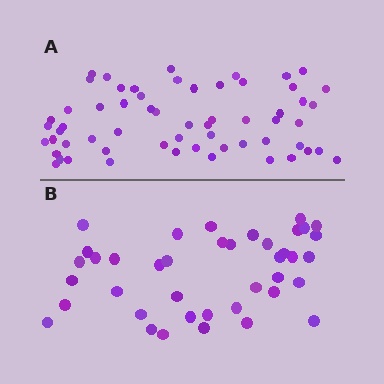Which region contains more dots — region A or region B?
Region A (the top region) has more dots.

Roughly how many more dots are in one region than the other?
Region A has approximately 20 more dots than region B.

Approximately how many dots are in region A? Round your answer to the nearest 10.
About 60 dots.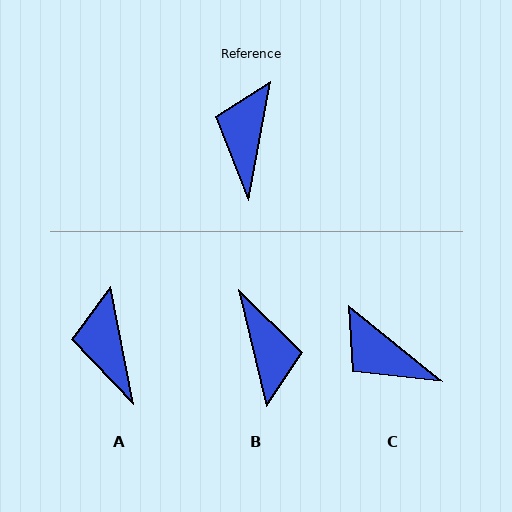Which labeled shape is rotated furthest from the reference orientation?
B, about 156 degrees away.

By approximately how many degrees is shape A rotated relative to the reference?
Approximately 21 degrees counter-clockwise.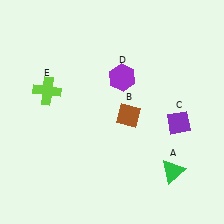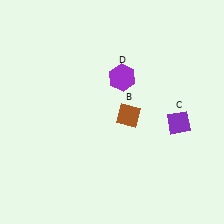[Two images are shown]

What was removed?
The lime cross (E), the green triangle (A) were removed in Image 2.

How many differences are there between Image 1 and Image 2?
There are 2 differences between the two images.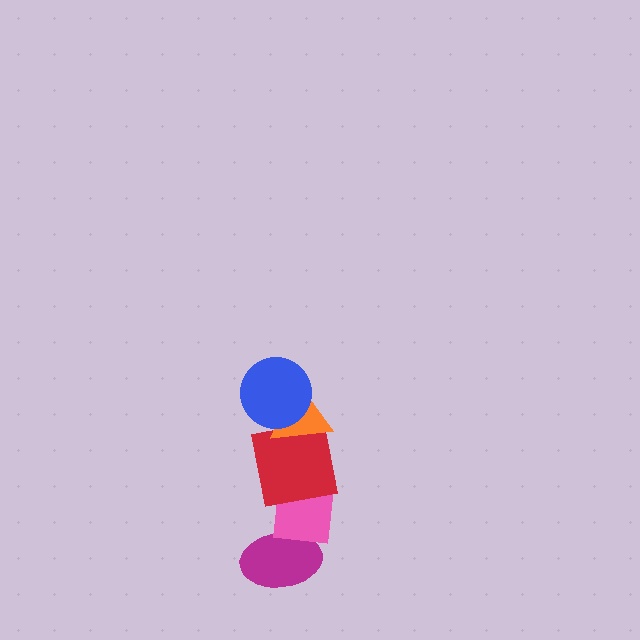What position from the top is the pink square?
The pink square is 4th from the top.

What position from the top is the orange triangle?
The orange triangle is 2nd from the top.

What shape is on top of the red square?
The orange triangle is on top of the red square.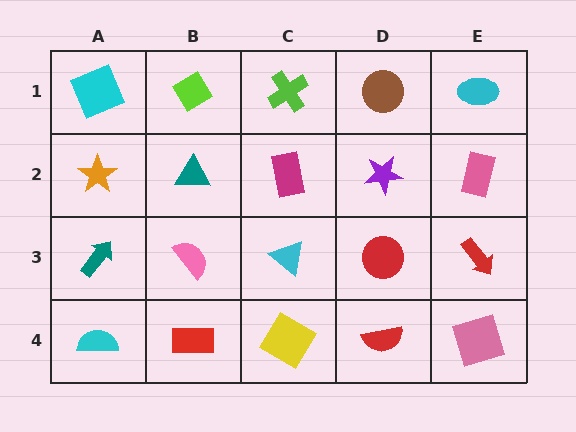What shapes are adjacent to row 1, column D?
A purple star (row 2, column D), a lime cross (row 1, column C), a cyan ellipse (row 1, column E).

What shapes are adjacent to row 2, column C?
A lime cross (row 1, column C), a cyan triangle (row 3, column C), a teal triangle (row 2, column B), a purple star (row 2, column D).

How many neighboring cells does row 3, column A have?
3.